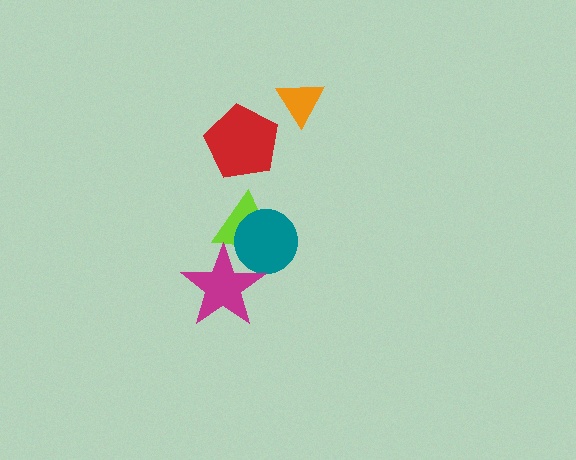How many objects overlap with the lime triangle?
2 objects overlap with the lime triangle.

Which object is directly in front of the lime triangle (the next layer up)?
The teal circle is directly in front of the lime triangle.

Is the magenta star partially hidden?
No, no other shape covers it.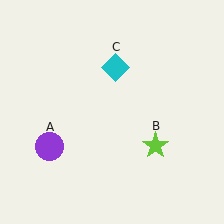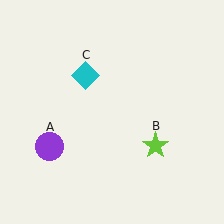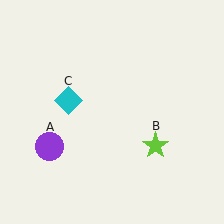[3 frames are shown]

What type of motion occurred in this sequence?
The cyan diamond (object C) rotated counterclockwise around the center of the scene.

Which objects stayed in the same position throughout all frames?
Purple circle (object A) and lime star (object B) remained stationary.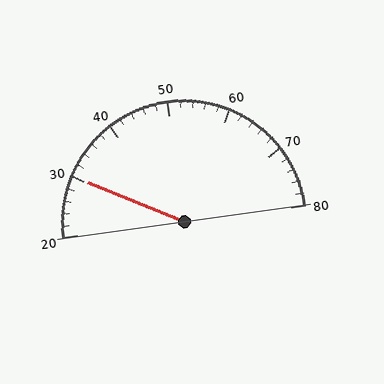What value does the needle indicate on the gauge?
The needle indicates approximately 30.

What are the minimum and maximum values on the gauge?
The gauge ranges from 20 to 80.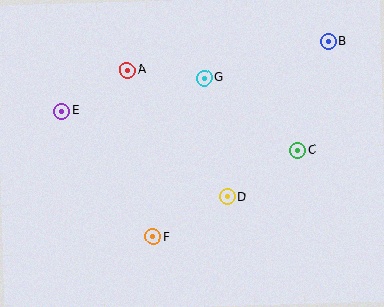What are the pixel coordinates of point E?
Point E is at (62, 111).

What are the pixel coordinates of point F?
Point F is at (153, 237).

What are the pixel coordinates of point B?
Point B is at (328, 41).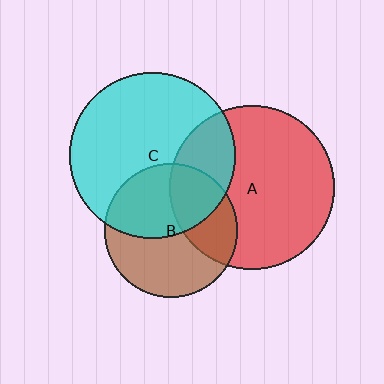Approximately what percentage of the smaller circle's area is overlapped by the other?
Approximately 35%.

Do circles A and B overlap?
Yes.